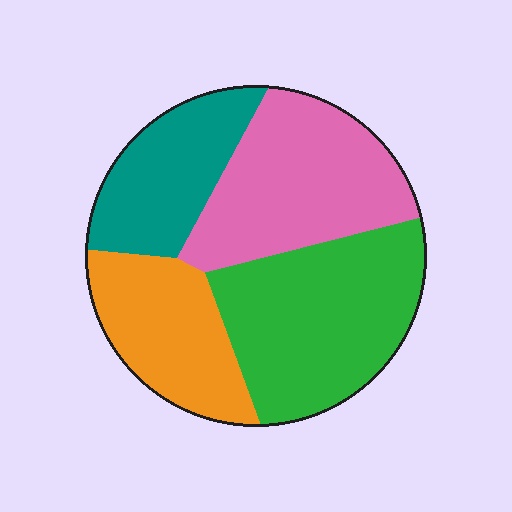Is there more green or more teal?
Green.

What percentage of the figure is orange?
Orange takes up about one fifth (1/5) of the figure.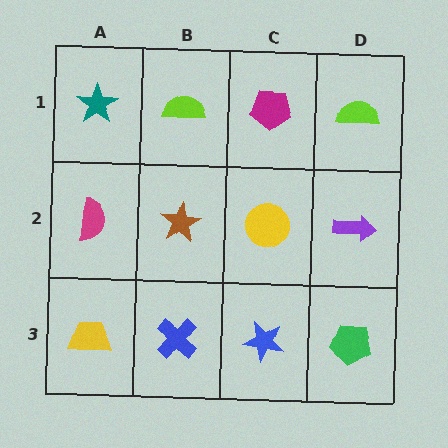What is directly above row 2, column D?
A lime semicircle.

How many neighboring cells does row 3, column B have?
3.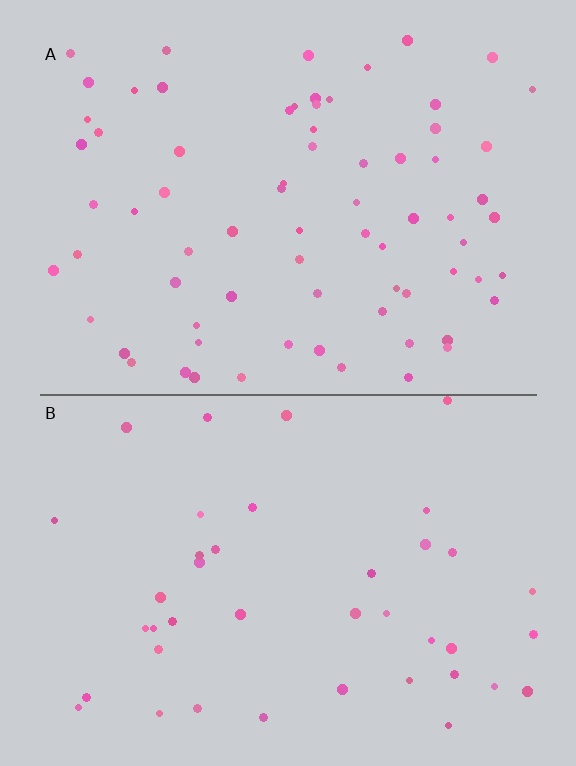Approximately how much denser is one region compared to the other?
Approximately 1.8× — region A over region B.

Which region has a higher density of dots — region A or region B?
A (the top).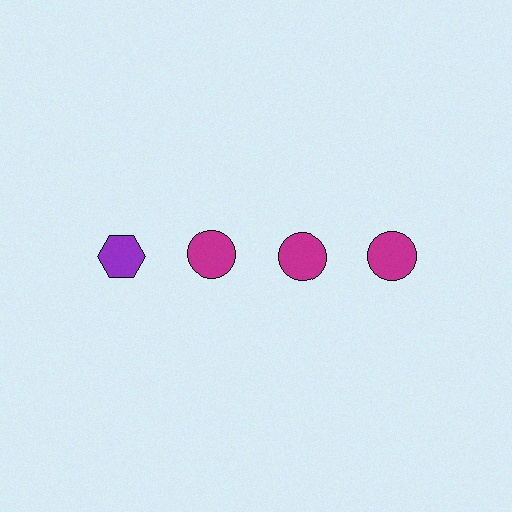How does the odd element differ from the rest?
It differs in both color (purple instead of magenta) and shape (hexagon instead of circle).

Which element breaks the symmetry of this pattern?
The purple hexagon in the top row, leftmost column breaks the symmetry. All other shapes are magenta circles.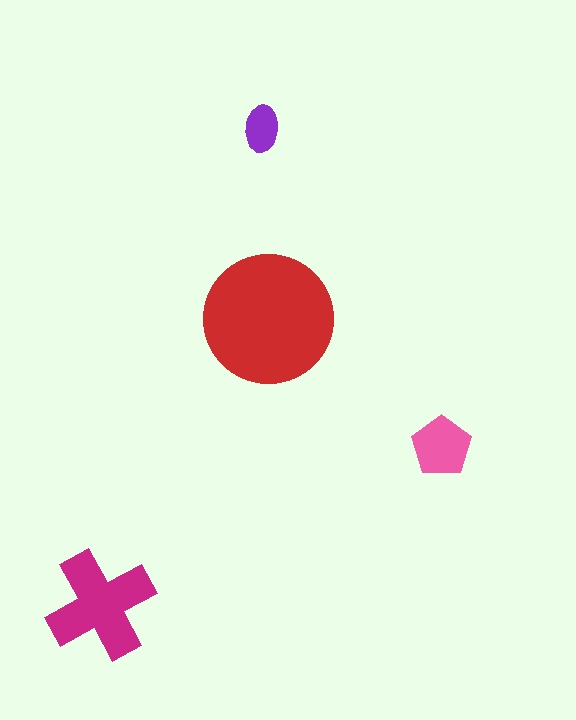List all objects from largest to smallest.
The red circle, the magenta cross, the pink pentagon, the purple ellipse.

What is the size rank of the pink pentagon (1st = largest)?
3rd.